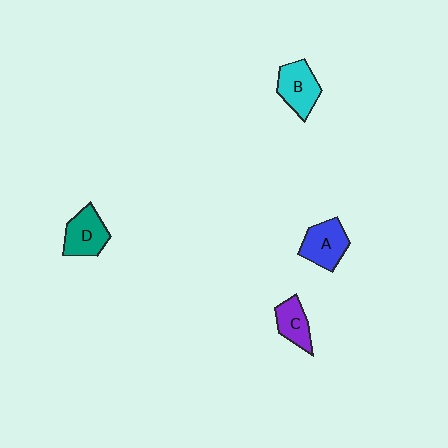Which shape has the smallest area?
Shape C (purple).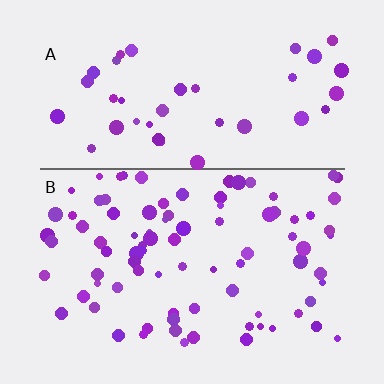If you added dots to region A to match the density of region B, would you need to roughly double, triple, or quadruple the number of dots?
Approximately double.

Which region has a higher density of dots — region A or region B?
B (the bottom).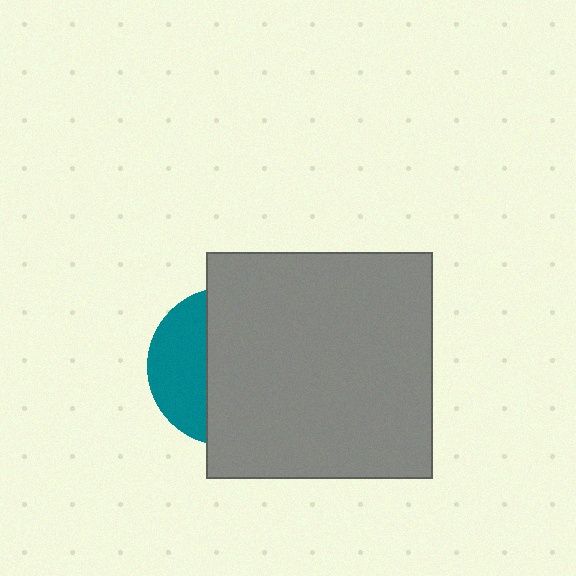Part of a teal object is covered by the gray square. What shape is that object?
It is a circle.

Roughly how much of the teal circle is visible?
A small part of it is visible (roughly 33%).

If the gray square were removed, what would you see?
You would see the complete teal circle.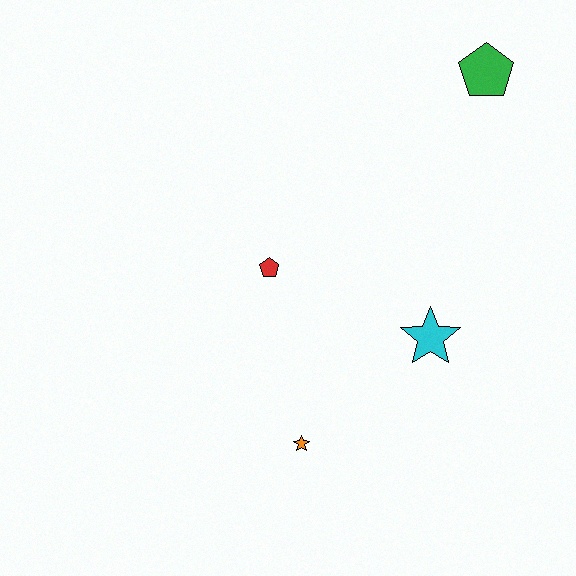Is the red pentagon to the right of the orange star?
No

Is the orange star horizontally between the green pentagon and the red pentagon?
Yes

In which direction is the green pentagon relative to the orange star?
The green pentagon is above the orange star.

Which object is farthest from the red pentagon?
The green pentagon is farthest from the red pentagon.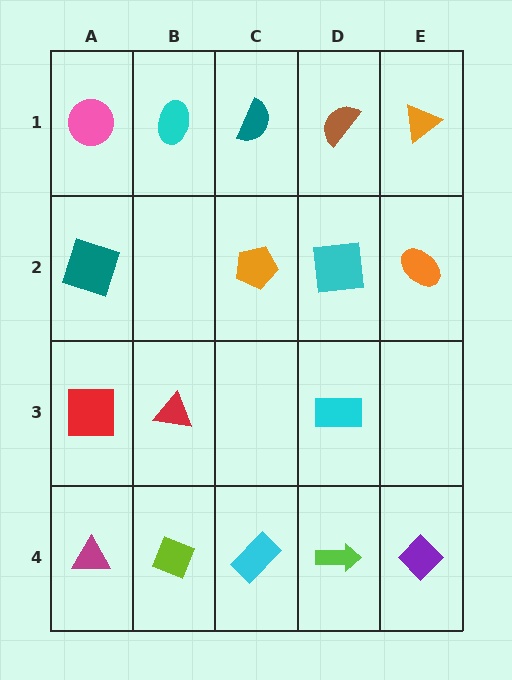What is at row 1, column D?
A brown semicircle.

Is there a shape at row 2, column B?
No, that cell is empty.